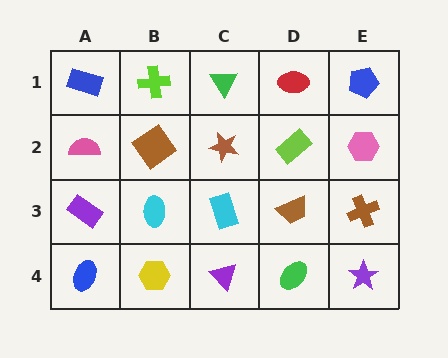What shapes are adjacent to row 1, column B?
A brown diamond (row 2, column B), a blue rectangle (row 1, column A), a green triangle (row 1, column C).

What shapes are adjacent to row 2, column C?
A green triangle (row 1, column C), a cyan rectangle (row 3, column C), a brown diamond (row 2, column B), a lime rectangle (row 2, column D).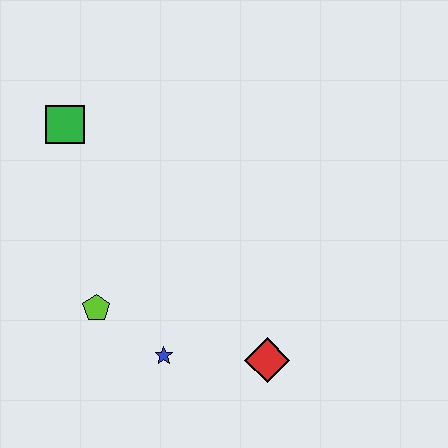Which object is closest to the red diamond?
The blue star is closest to the red diamond.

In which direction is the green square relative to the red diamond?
The green square is above the red diamond.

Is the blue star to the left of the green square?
No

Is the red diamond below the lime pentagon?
Yes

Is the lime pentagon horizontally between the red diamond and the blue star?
No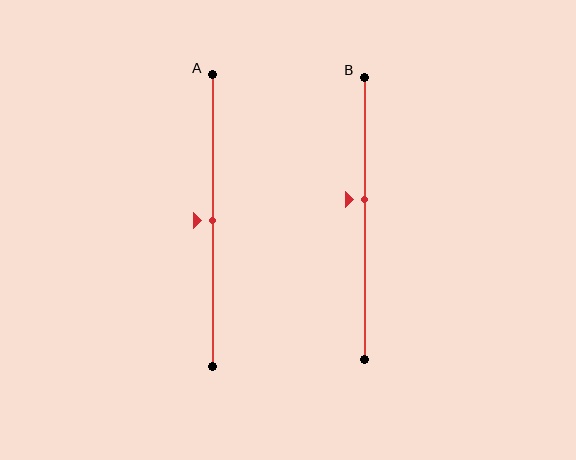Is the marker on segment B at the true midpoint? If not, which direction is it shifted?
No, the marker on segment B is shifted upward by about 7% of the segment length.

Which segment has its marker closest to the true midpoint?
Segment A has its marker closest to the true midpoint.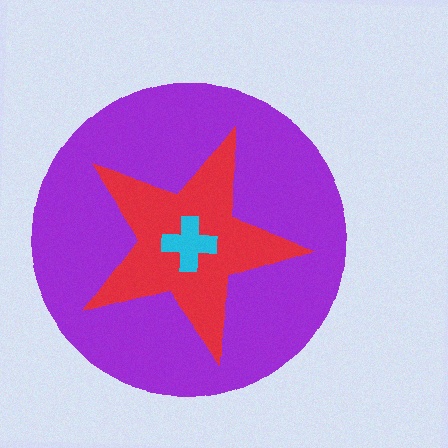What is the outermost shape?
The purple circle.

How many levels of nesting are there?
3.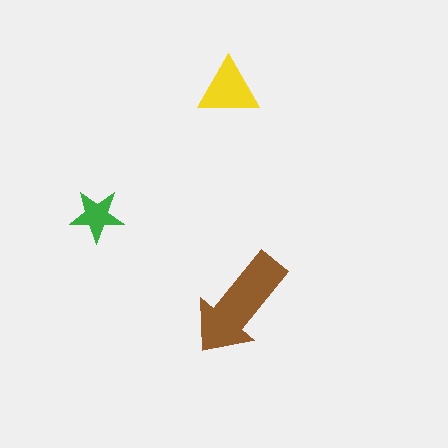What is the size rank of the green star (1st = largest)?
3rd.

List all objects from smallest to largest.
The green star, the yellow triangle, the brown arrow.